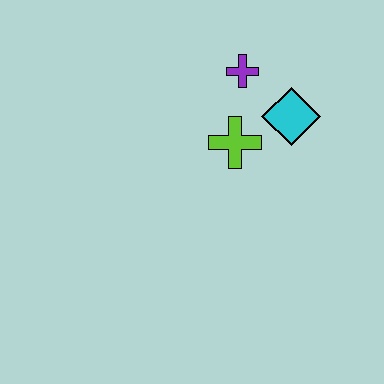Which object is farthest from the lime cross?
The purple cross is farthest from the lime cross.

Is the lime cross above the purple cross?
No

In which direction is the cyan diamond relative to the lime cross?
The cyan diamond is to the right of the lime cross.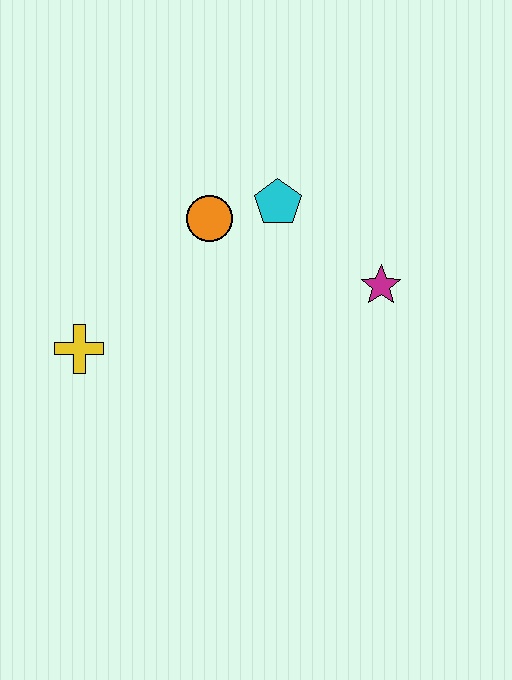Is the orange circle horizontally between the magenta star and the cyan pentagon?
No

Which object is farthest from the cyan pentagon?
The yellow cross is farthest from the cyan pentagon.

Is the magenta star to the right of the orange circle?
Yes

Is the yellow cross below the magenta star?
Yes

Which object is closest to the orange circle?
The cyan pentagon is closest to the orange circle.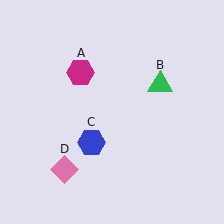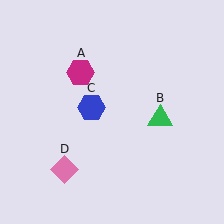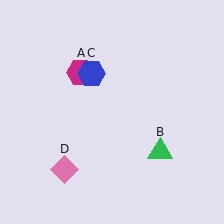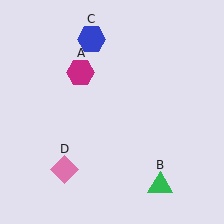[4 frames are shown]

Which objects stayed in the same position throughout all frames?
Magenta hexagon (object A) and pink diamond (object D) remained stationary.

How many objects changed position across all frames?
2 objects changed position: green triangle (object B), blue hexagon (object C).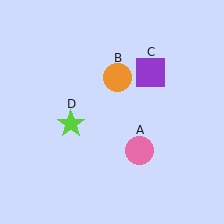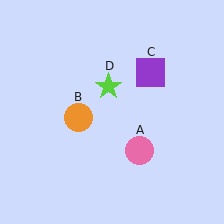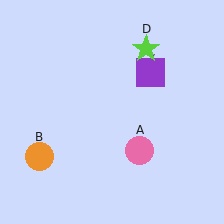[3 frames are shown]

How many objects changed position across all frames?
2 objects changed position: orange circle (object B), lime star (object D).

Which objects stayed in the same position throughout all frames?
Pink circle (object A) and purple square (object C) remained stationary.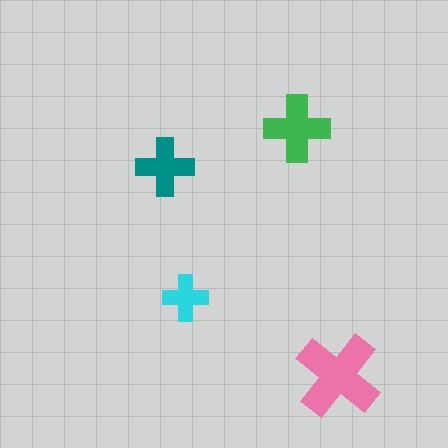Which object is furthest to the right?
The pink cross is rightmost.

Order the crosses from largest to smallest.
the pink one, the green one, the teal one, the cyan one.